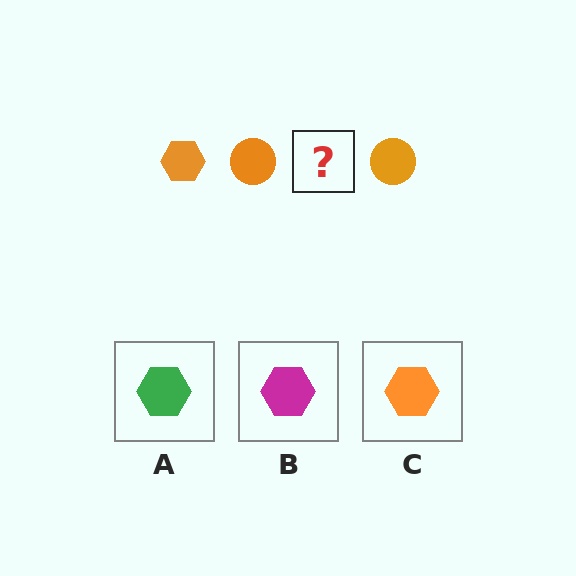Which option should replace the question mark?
Option C.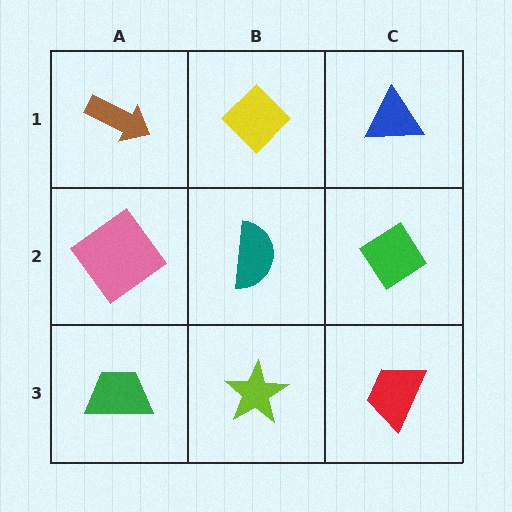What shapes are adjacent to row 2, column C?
A blue triangle (row 1, column C), a red trapezoid (row 3, column C), a teal semicircle (row 2, column B).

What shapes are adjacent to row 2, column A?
A brown arrow (row 1, column A), a green trapezoid (row 3, column A), a teal semicircle (row 2, column B).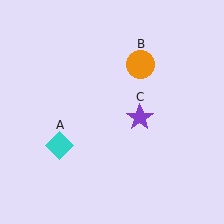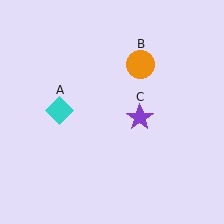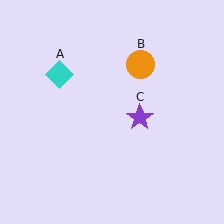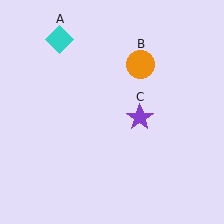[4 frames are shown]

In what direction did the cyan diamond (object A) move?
The cyan diamond (object A) moved up.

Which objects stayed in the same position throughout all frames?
Orange circle (object B) and purple star (object C) remained stationary.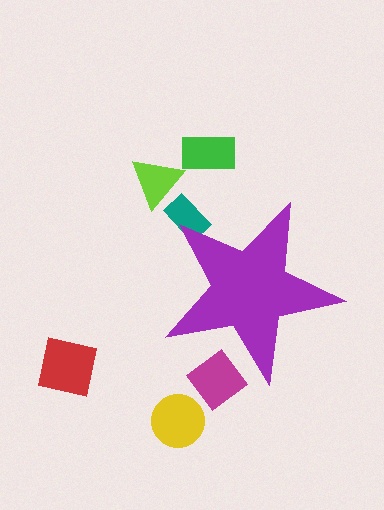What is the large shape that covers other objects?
A purple star.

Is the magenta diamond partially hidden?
Yes, the magenta diamond is partially hidden behind the purple star.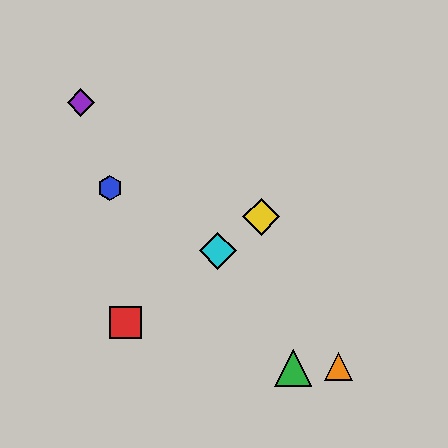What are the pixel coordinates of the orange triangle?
The orange triangle is at (338, 366).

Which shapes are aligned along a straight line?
The red square, the yellow diamond, the cyan diamond are aligned along a straight line.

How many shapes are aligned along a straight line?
3 shapes (the red square, the yellow diamond, the cyan diamond) are aligned along a straight line.